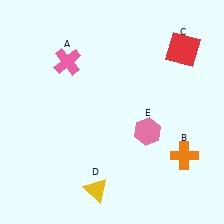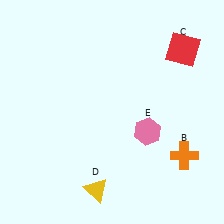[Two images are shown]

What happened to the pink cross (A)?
The pink cross (A) was removed in Image 2. It was in the top-left area of Image 1.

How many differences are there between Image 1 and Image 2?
There is 1 difference between the two images.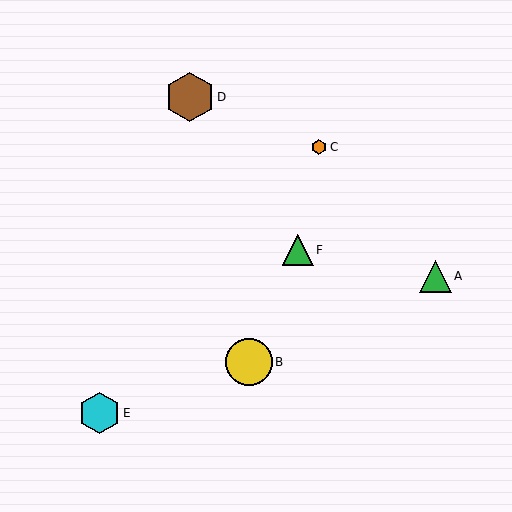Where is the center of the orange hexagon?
The center of the orange hexagon is at (319, 147).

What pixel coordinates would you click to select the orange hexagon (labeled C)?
Click at (319, 147) to select the orange hexagon C.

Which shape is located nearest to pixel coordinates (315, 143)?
The orange hexagon (labeled C) at (319, 147) is nearest to that location.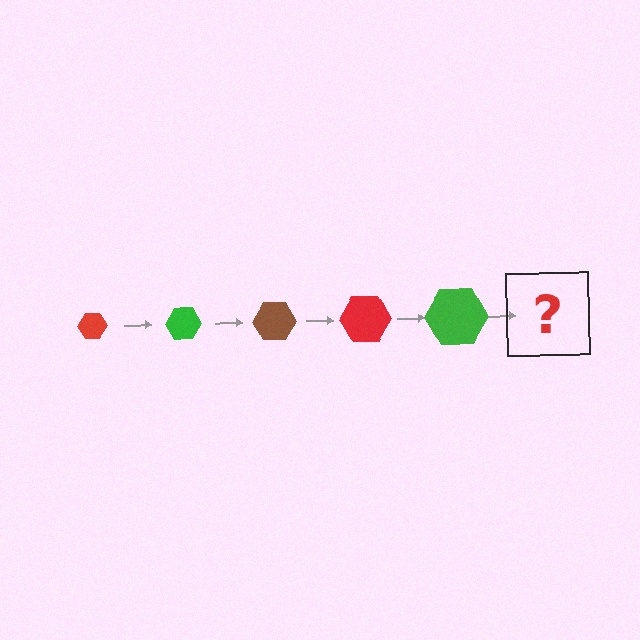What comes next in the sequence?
The next element should be a brown hexagon, larger than the previous one.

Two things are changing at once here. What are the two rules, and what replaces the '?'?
The two rules are that the hexagon grows larger each step and the color cycles through red, green, and brown. The '?' should be a brown hexagon, larger than the previous one.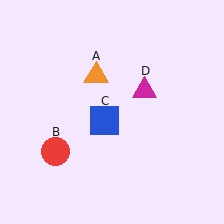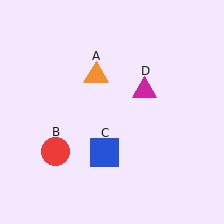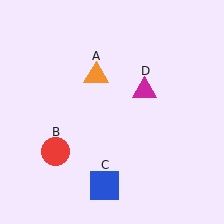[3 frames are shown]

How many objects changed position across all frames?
1 object changed position: blue square (object C).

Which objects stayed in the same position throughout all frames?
Orange triangle (object A) and red circle (object B) and magenta triangle (object D) remained stationary.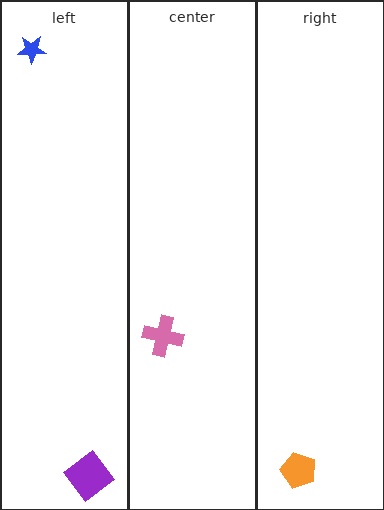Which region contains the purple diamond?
The left region.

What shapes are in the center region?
The pink cross.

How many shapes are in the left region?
2.